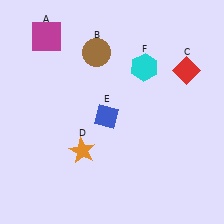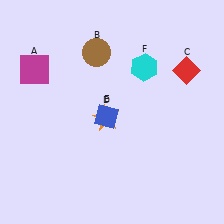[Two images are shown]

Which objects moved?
The objects that moved are: the magenta square (A), the orange star (D).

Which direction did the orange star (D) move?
The orange star (D) moved up.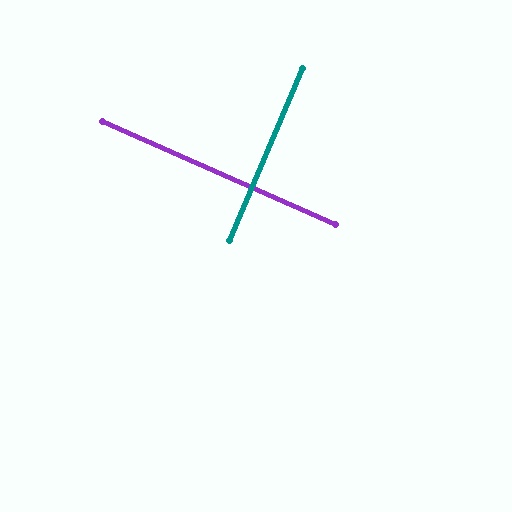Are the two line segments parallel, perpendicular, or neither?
Perpendicular — they meet at approximately 89°.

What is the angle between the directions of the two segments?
Approximately 89 degrees.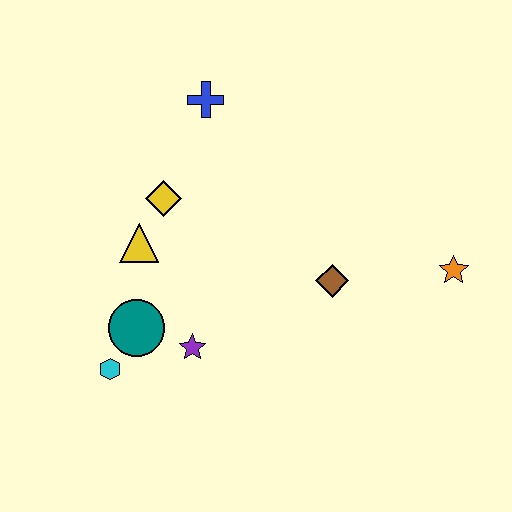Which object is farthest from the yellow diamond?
The orange star is farthest from the yellow diamond.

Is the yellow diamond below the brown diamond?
No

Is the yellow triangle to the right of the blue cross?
No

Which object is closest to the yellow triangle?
The yellow diamond is closest to the yellow triangle.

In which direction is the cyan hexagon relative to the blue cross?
The cyan hexagon is below the blue cross.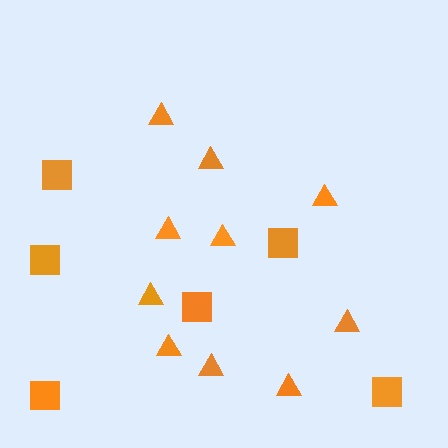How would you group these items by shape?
There are 2 groups: one group of squares (6) and one group of triangles (10).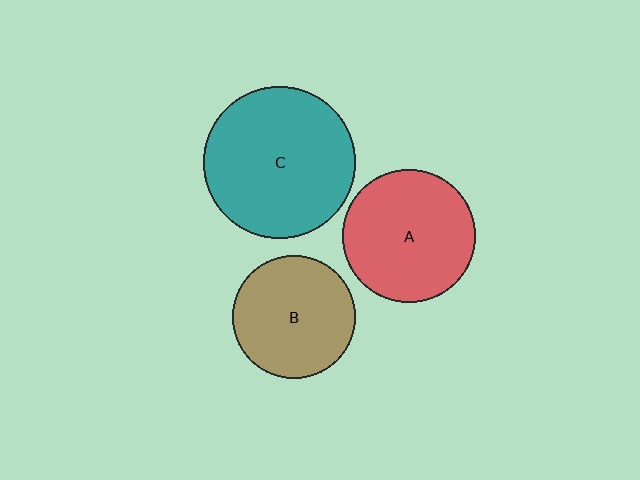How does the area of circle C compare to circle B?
Approximately 1.5 times.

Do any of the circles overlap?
No, none of the circles overlap.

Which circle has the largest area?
Circle C (teal).